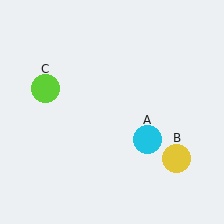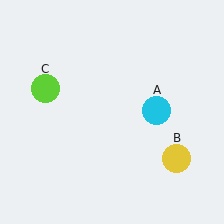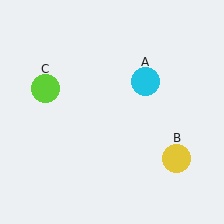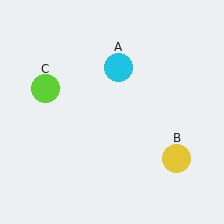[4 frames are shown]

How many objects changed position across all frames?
1 object changed position: cyan circle (object A).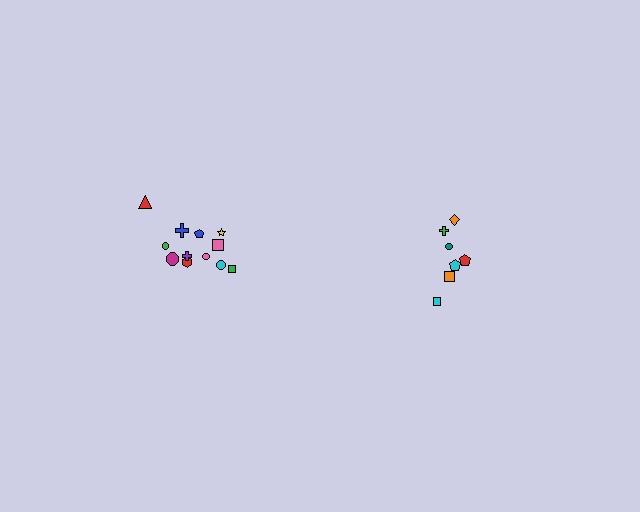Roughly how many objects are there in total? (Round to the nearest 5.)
Roughly 20 objects in total.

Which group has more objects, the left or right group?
The left group.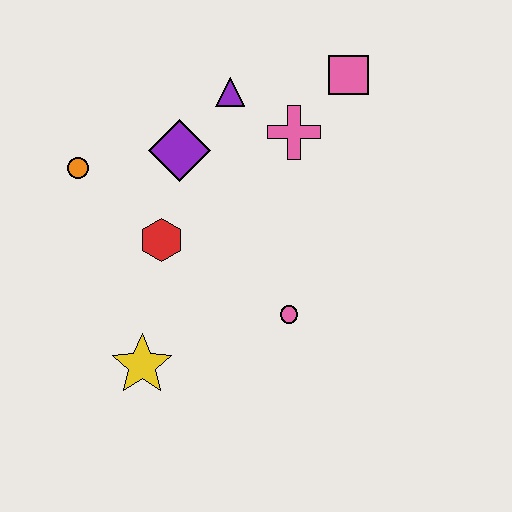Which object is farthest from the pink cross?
The yellow star is farthest from the pink cross.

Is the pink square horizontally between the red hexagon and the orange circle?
No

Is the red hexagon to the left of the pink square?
Yes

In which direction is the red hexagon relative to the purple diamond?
The red hexagon is below the purple diamond.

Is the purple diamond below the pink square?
Yes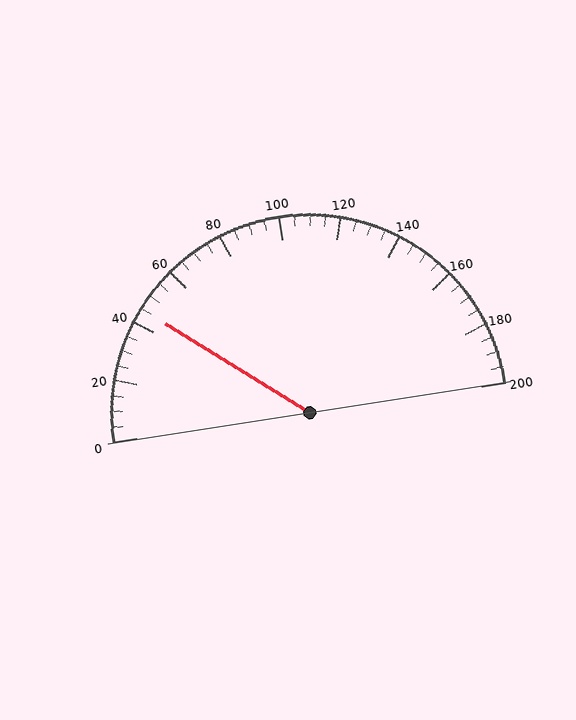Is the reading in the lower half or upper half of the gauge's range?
The reading is in the lower half of the range (0 to 200).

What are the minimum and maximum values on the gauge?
The gauge ranges from 0 to 200.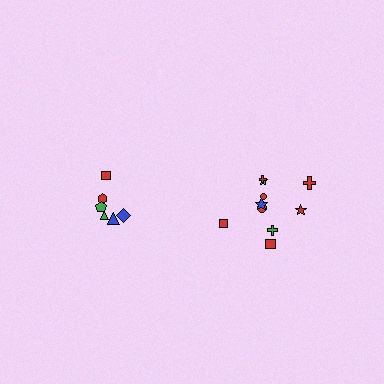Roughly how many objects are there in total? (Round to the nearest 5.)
Roughly 15 objects in total.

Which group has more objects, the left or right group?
The right group.